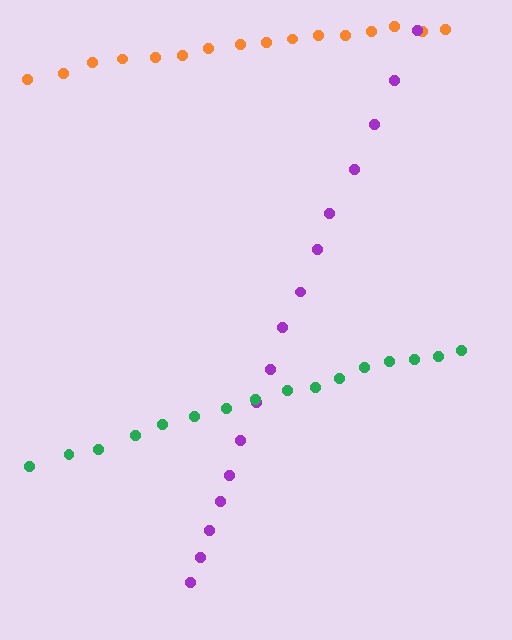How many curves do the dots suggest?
There are 3 distinct paths.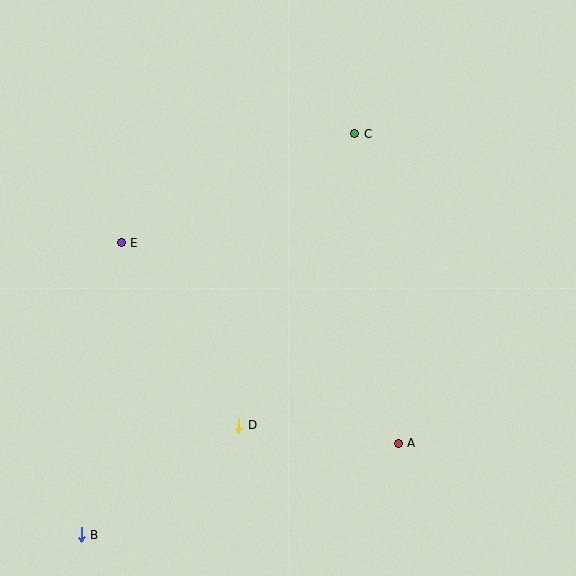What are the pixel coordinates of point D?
Point D is at (239, 425).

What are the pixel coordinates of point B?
Point B is at (81, 535).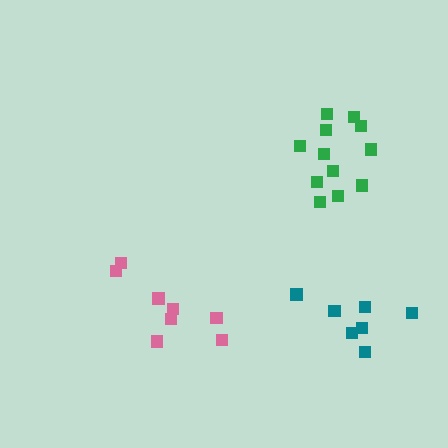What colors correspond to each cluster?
The clusters are colored: green, teal, pink.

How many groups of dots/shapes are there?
There are 3 groups.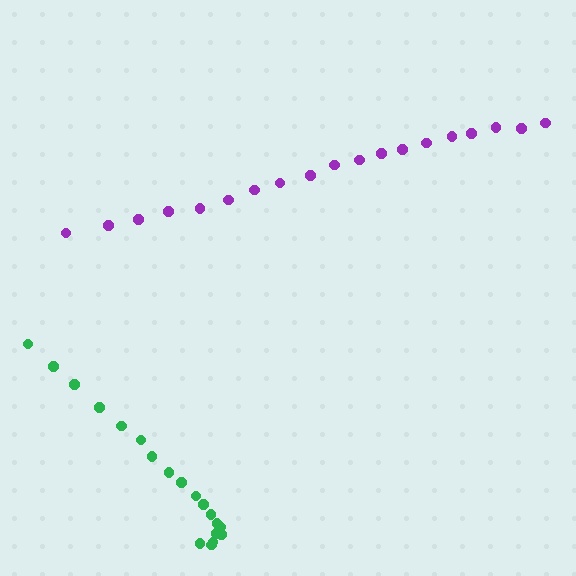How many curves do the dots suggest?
There are 2 distinct paths.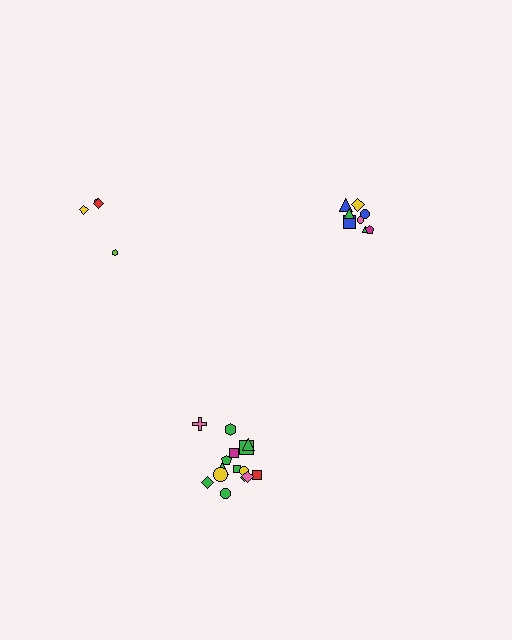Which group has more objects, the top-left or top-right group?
The top-right group.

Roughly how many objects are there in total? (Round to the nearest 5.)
Roughly 25 objects in total.